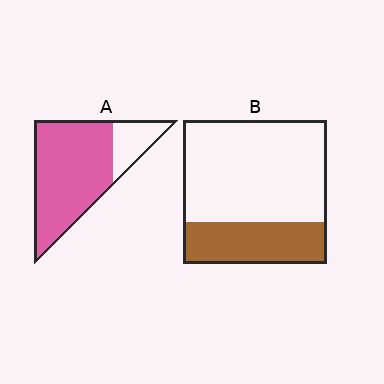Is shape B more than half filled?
No.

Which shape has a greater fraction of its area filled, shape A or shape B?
Shape A.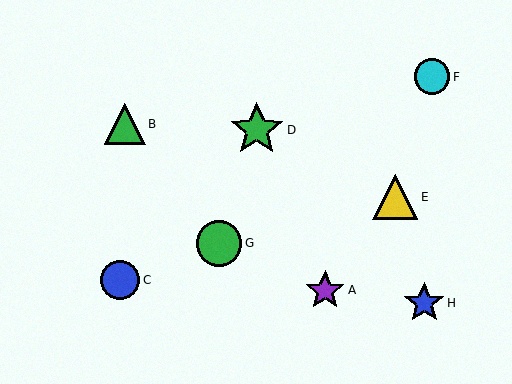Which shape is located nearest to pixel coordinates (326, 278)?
The purple star (labeled A) at (325, 290) is nearest to that location.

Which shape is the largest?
The green star (labeled D) is the largest.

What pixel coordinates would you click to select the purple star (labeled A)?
Click at (325, 290) to select the purple star A.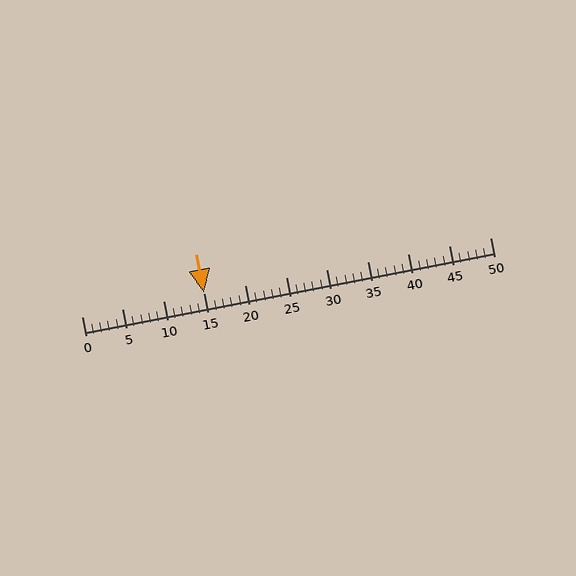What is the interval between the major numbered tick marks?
The major tick marks are spaced 5 units apart.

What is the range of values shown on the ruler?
The ruler shows values from 0 to 50.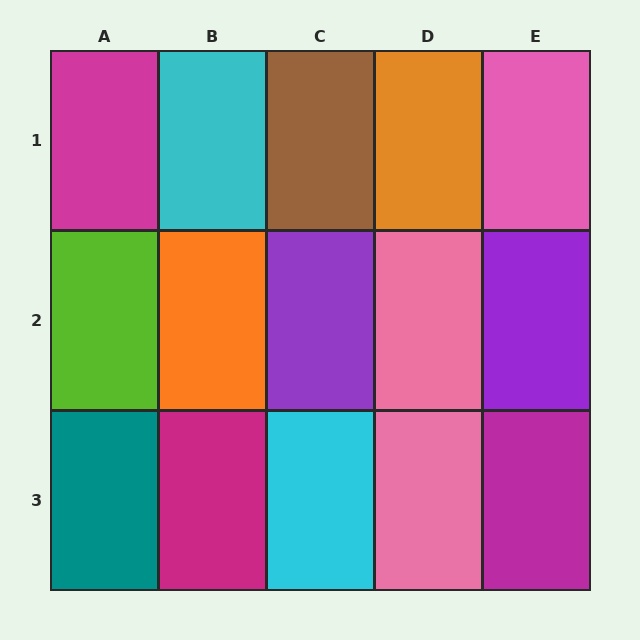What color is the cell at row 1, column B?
Cyan.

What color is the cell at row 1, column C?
Brown.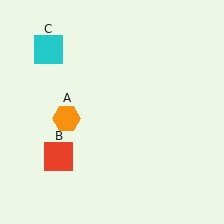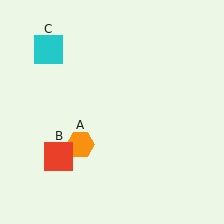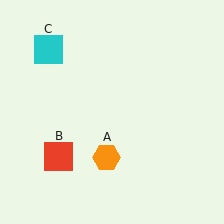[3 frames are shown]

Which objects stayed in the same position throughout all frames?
Red square (object B) and cyan square (object C) remained stationary.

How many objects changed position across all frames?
1 object changed position: orange hexagon (object A).